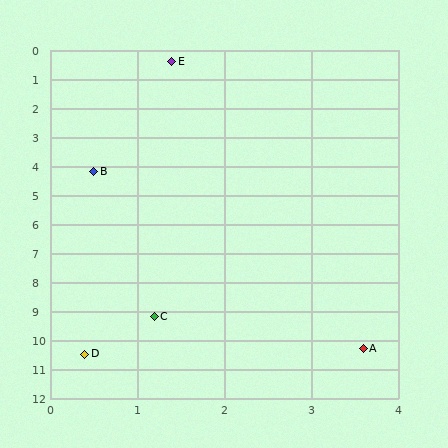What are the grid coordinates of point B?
Point B is at approximately (0.5, 4.2).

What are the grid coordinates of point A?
Point A is at approximately (3.6, 10.3).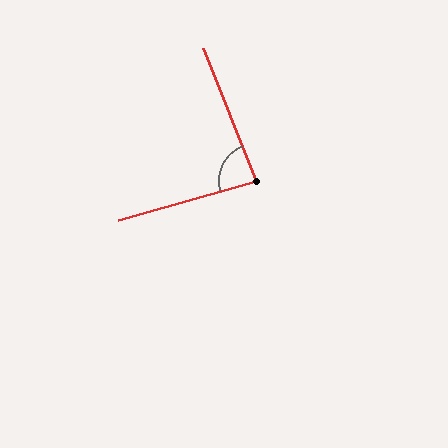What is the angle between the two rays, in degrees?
Approximately 84 degrees.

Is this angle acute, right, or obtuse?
It is acute.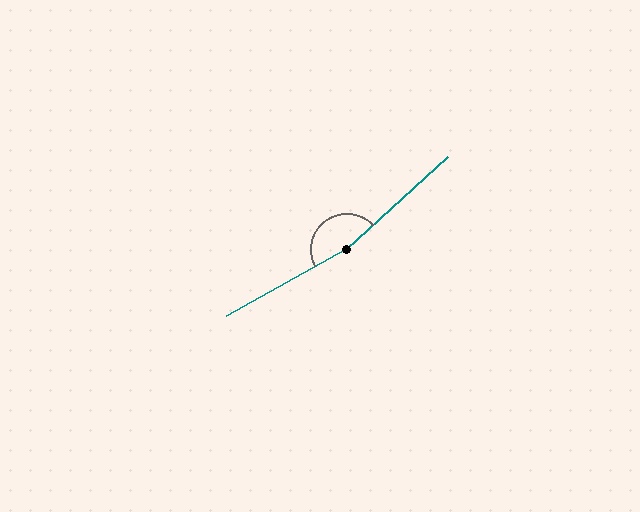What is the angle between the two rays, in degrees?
Approximately 167 degrees.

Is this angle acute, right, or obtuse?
It is obtuse.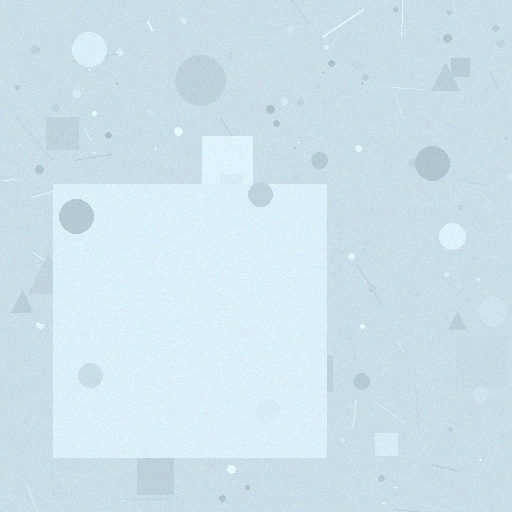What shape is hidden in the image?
A square is hidden in the image.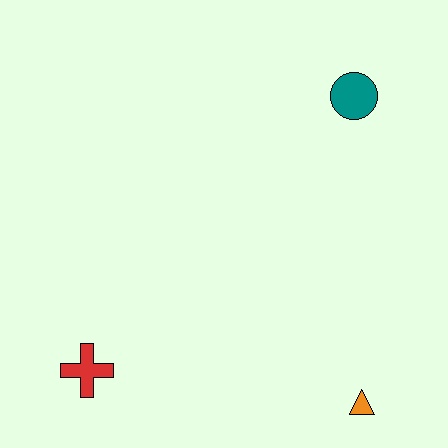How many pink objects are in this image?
There are no pink objects.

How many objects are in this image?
There are 3 objects.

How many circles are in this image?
There is 1 circle.